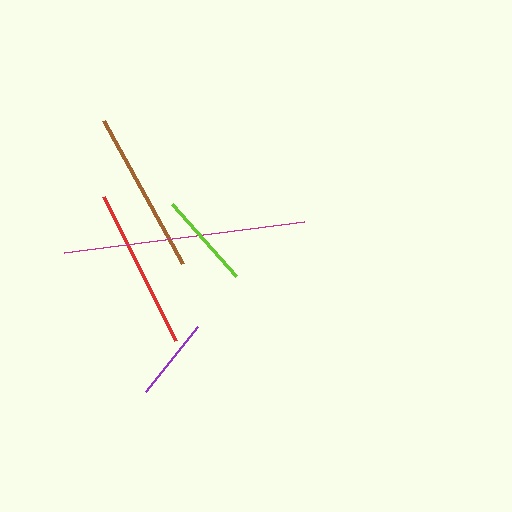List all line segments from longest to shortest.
From longest to shortest: magenta, brown, red, lime, purple.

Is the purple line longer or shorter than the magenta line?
The magenta line is longer than the purple line.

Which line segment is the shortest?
The purple line is the shortest at approximately 83 pixels.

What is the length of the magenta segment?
The magenta segment is approximately 242 pixels long.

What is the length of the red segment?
The red segment is approximately 161 pixels long.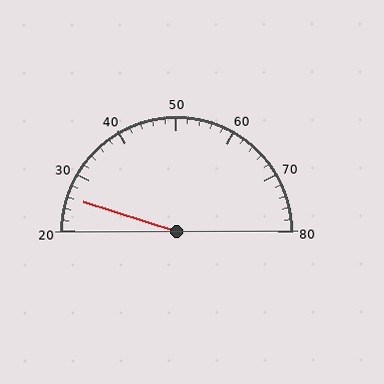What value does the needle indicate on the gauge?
The needle indicates approximately 26.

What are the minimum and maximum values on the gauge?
The gauge ranges from 20 to 80.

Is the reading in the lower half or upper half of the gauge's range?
The reading is in the lower half of the range (20 to 80).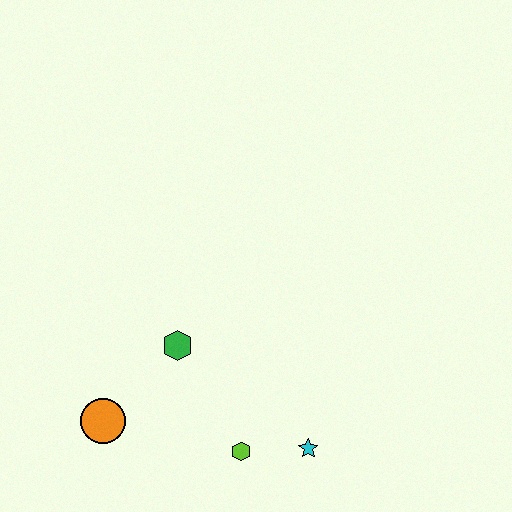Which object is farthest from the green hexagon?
The cyan star is farthest from the green hexagon.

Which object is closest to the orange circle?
The green hexagon is closest to the orange circle.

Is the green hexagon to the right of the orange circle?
Yes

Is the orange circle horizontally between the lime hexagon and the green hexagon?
No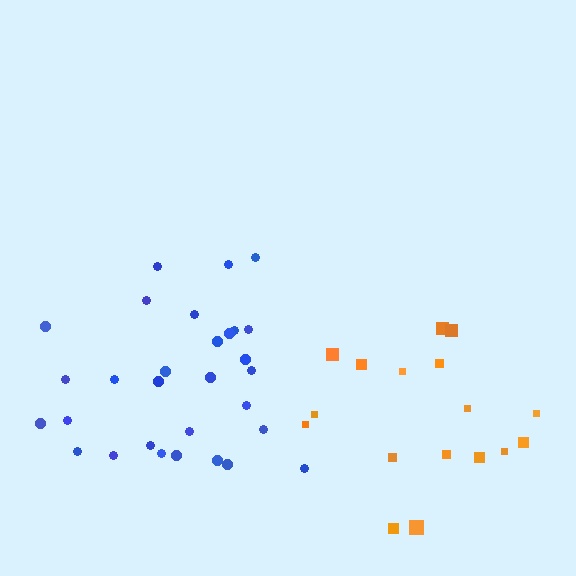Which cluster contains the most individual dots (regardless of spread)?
Blue (30).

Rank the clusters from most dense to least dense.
blue, orange.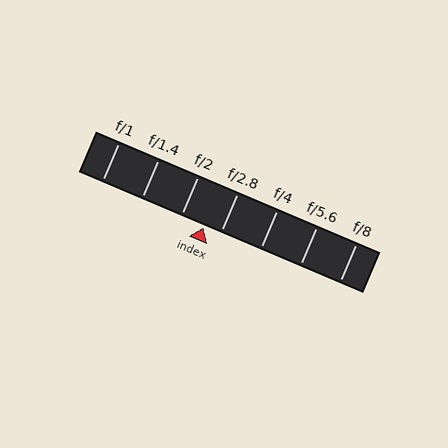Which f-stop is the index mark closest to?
The index mark is closest to f/2.8.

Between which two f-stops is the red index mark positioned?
The index mark is between f/2 and f/2.8.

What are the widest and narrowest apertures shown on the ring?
The widest aperture shown is f/1 and the narrowest is f/8.